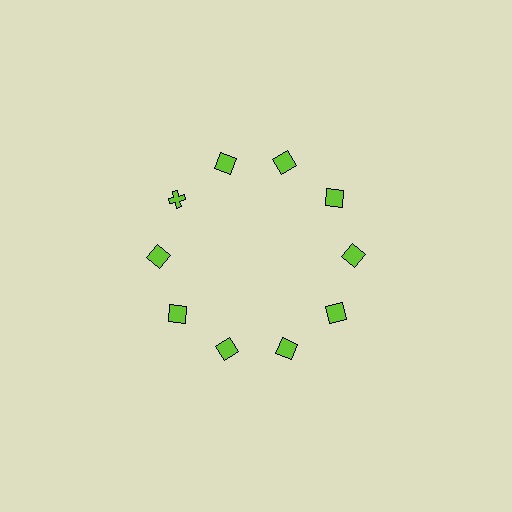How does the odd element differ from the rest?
It has a different shape: cross instead of square.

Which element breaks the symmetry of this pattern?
The lime cross at roughly the 10 o'clock position breaks the symmetry. All other shapes are lime squares.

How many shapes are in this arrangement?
There are 10 shapes arranged in a ring pattern.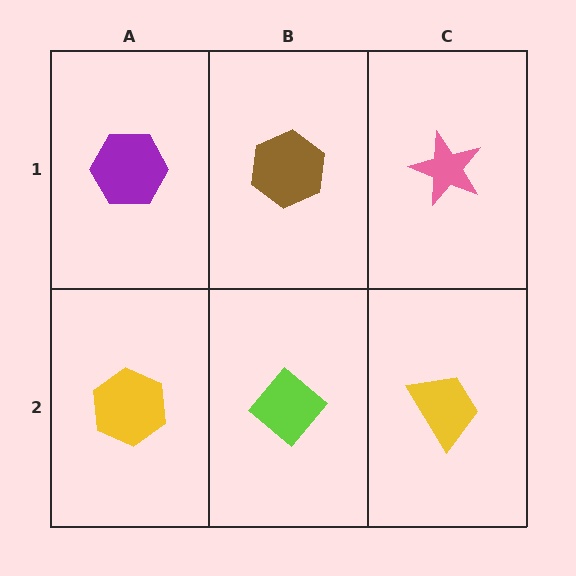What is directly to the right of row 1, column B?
A pink star.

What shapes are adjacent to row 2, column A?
A purple hexagon (row 1, column A), a lime diamond (row 2, column B).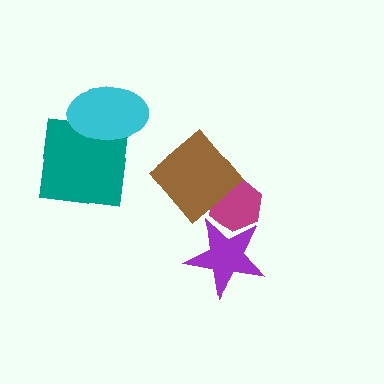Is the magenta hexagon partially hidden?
Yes, it is partially covered by another shape.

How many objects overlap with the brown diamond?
1 object overlaps with the brown diamond.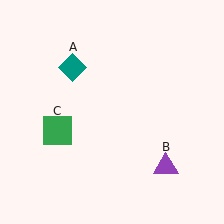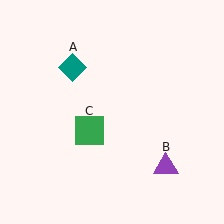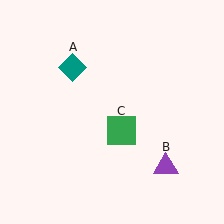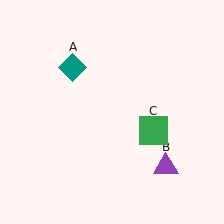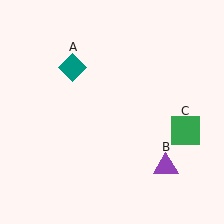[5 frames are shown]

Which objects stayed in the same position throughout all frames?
Teal diamond (object A) and purple triangle (object B) remained stationary.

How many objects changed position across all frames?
1 object changed position: green square (object C).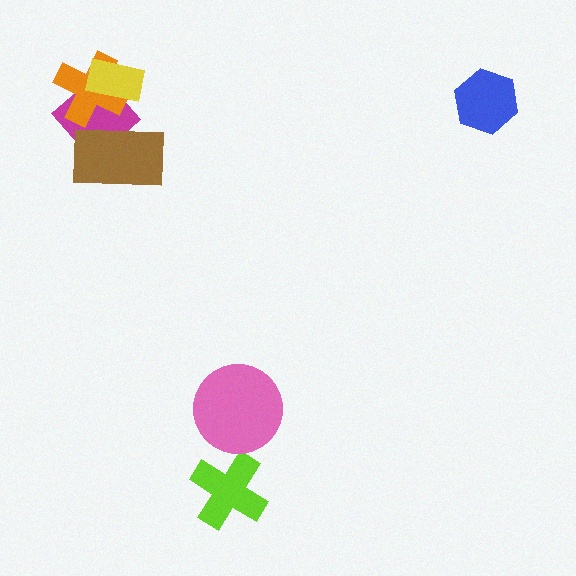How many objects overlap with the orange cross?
2 objects overlap with the orange cross.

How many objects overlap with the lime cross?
0 objects overlap with the lime cross.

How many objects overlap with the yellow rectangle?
2 objects overlap with the yellow rectangle.